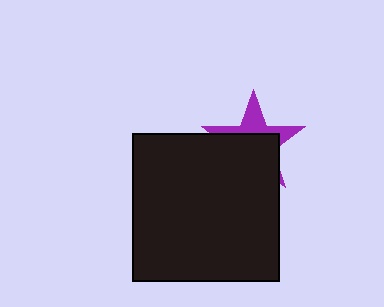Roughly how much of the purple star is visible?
A small part of it is visible (roughly 39%).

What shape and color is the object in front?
The object in front is a black square.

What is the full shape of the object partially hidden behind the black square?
The partially hidden object is a purple star.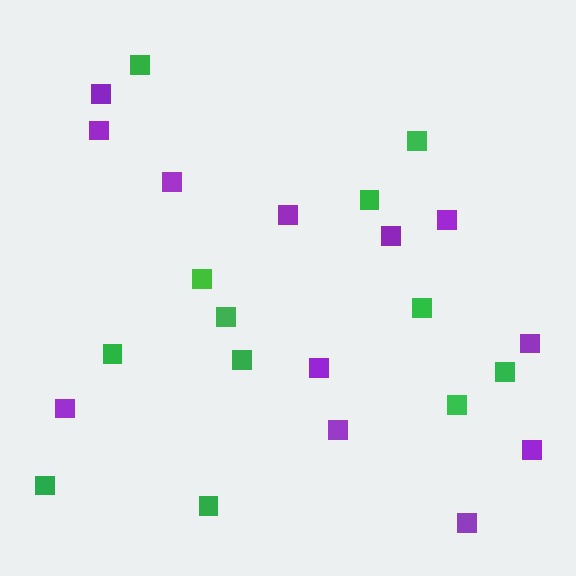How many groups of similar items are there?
There are 2 groups: one group of green squares (12) and one group of purple squares (12).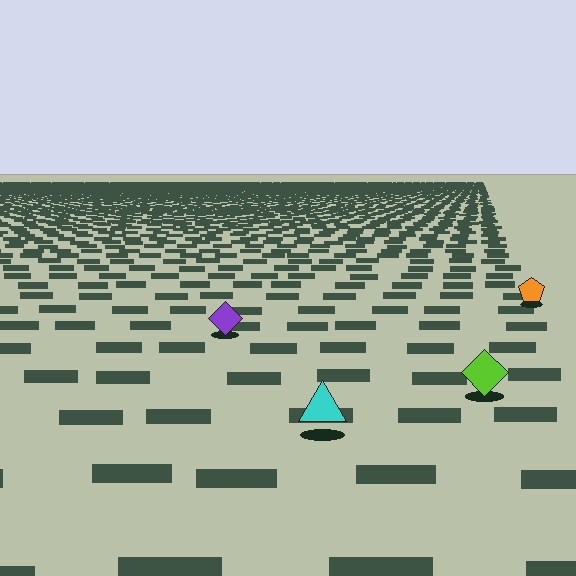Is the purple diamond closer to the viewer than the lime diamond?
No. The lime diamond is closer — you can tell from the texture gradient: the ground texture is coarser near it.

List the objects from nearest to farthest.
From nearest to farthest: the cyan triangle, the lime diamond, the purple diamond, the orange pentagon.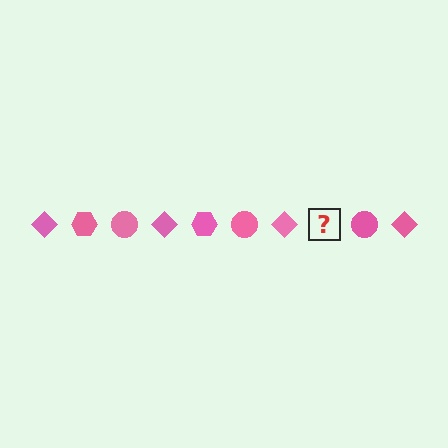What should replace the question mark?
The question mark should be replaced with a pink hexagon.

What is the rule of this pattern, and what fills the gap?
The rule is that the pattern cycles through diamond, hexagon, circle shapes in pink. The gap should be filled with a pink hexagon.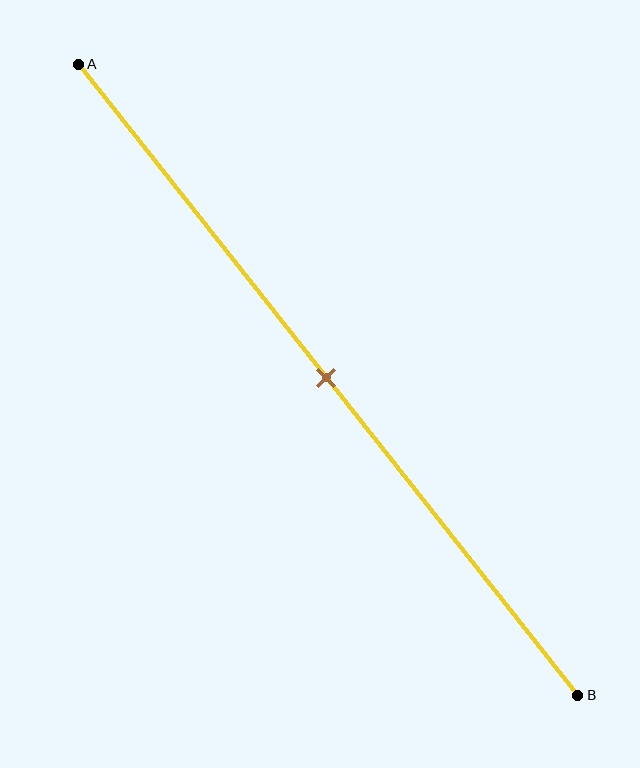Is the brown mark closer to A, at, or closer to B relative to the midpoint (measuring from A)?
The brown mark is approximately at the midpoint of segment AB.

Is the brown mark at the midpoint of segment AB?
Yes, the mark is approximately at the midpoint.